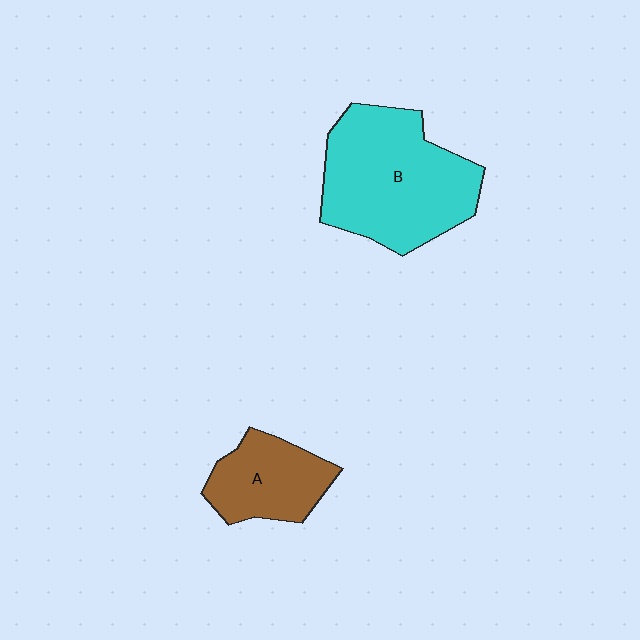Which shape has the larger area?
Shape B (cyan).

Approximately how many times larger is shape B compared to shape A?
Approximately 2.0 times.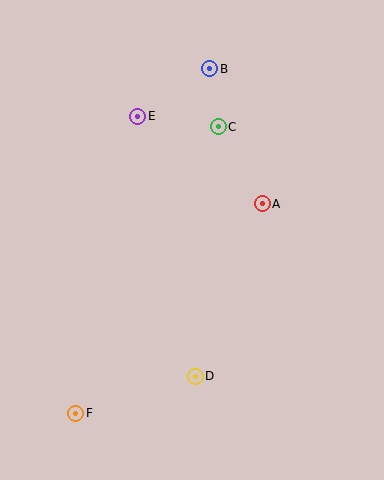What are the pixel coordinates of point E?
Point E is at (138, 116).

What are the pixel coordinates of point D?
Point D is at (195, 376).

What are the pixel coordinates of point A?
Point A is at (262, 204).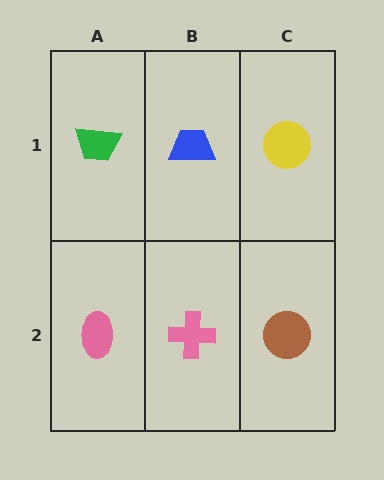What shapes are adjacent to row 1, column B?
A pink cross (row 2, column B), a green trapezoid (row 1, column A), a yellow circle (row 1, column C).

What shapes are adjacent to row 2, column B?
A blue trapezoid (row 1, column B), a pink ellipse (row 2, column A), a brown circle (row 2, column C).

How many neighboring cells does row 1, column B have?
3.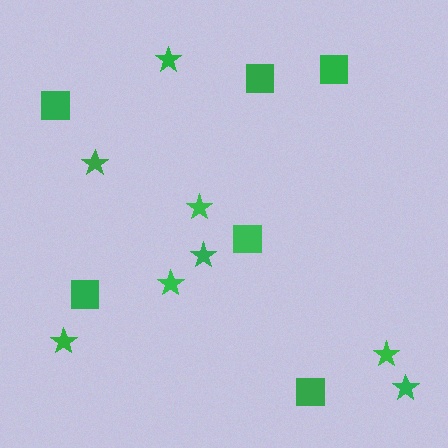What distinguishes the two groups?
There are 2 groups: one group of stars (8) and one group of squares (6).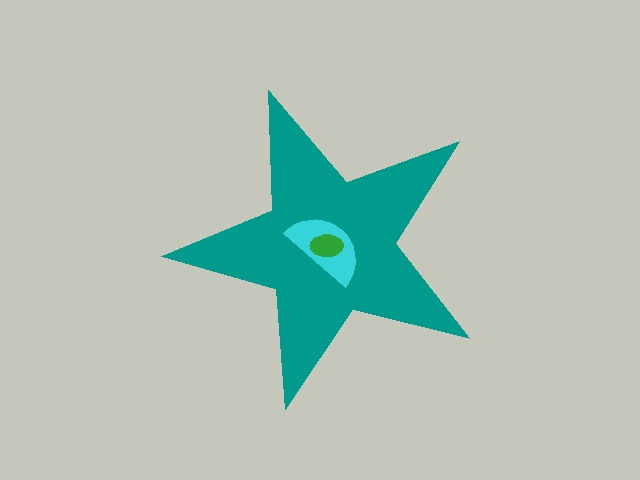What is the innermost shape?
The green ellipse.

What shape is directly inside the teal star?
The cyan semicircle.